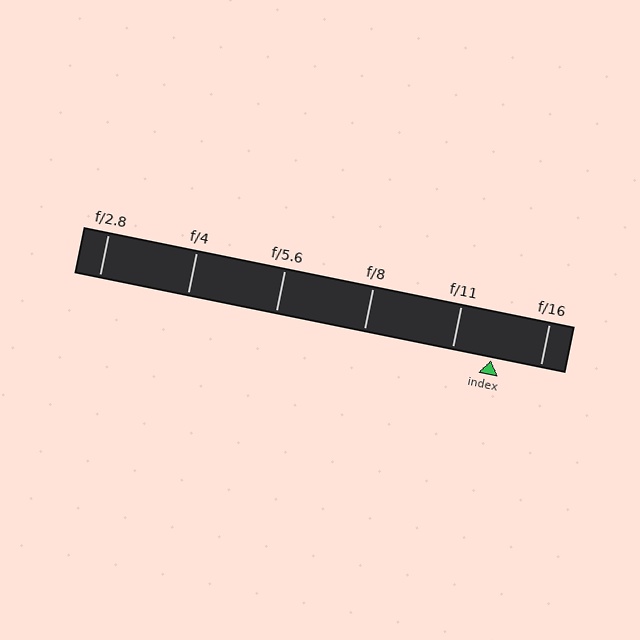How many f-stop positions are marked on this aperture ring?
There are 6 f-stop positions marked.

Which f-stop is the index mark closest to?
The index mark is closest to f/11.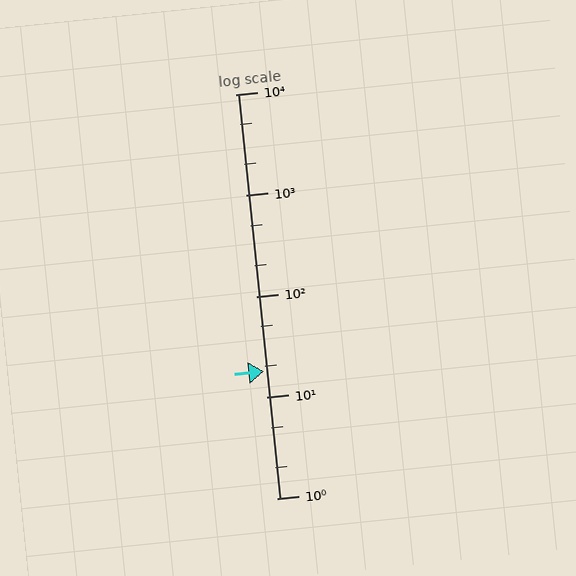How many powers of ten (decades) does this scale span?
The scale spans 4 decades, from 1 to 10000.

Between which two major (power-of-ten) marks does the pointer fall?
The pointer is between 10 and 100.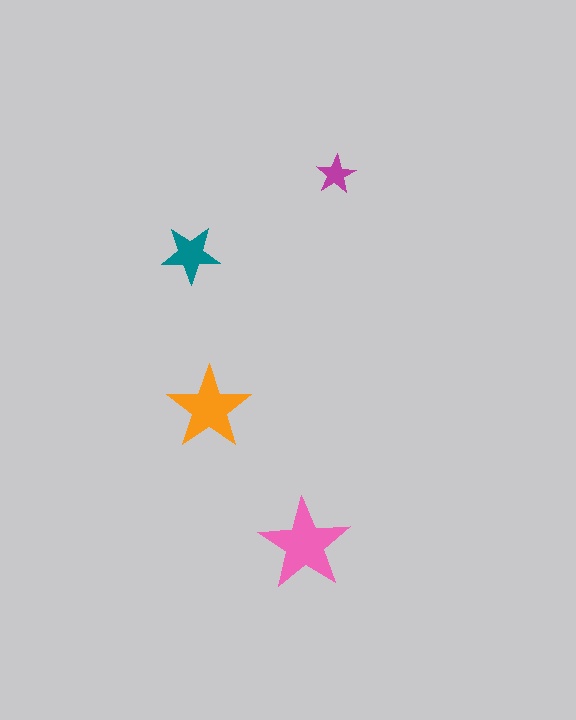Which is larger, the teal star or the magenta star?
The teal one.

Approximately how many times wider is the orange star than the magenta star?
About 2 times wider.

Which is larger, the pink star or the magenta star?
The pink one.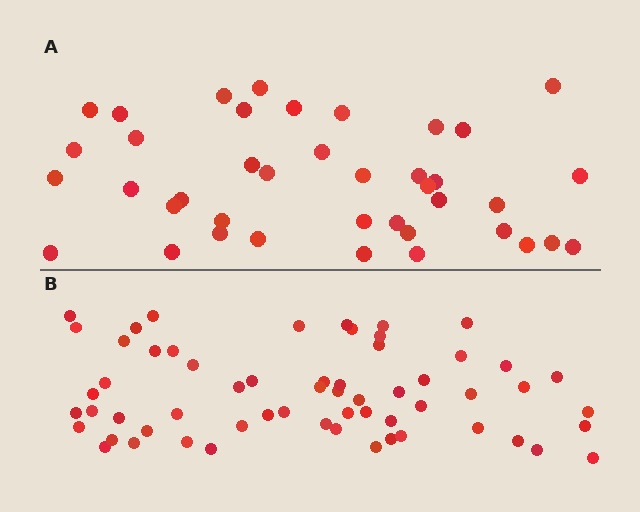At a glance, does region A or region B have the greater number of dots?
Region B (the bottom region) has more dots.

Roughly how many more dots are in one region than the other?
Region B has approximately 20 more dots than region A.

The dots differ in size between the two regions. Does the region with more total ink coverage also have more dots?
No. Region A has more total ink coverage because its dots are larger, but region B actually contains more individual dots. Total area can be misleading — the number of items is what matters here.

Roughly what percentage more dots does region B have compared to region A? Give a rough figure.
About 50% more.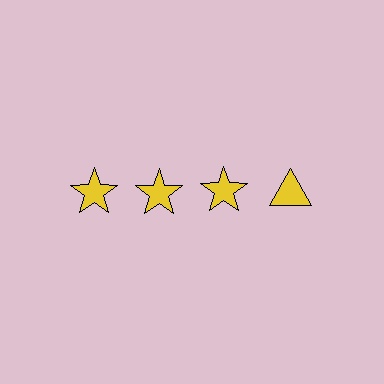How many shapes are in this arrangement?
There are 4 shapes arranged in a grid pattern.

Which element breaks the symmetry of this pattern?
The yellow triangle in the top row, second from right column breaks the symmetry. All other shapes are yellow stars.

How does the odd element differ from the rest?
It has a different shape: triangle instead of star.